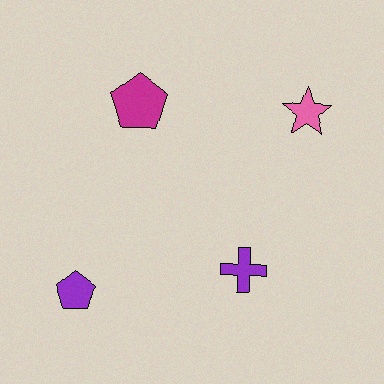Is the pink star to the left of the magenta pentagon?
No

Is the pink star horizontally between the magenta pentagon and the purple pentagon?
No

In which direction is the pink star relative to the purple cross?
The pink star is above the purple cross.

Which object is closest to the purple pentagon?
The purple cross is closest to the purple pentagon.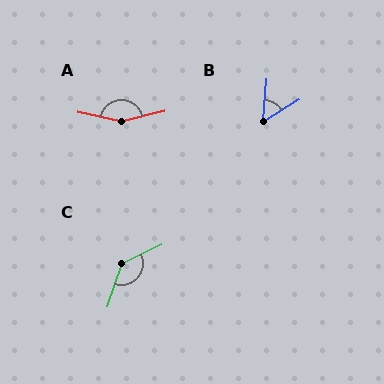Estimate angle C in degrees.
Approximately 134 degrees.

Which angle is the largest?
A, at approximately 154 degrees.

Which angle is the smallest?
B, at approximately 53 degrees.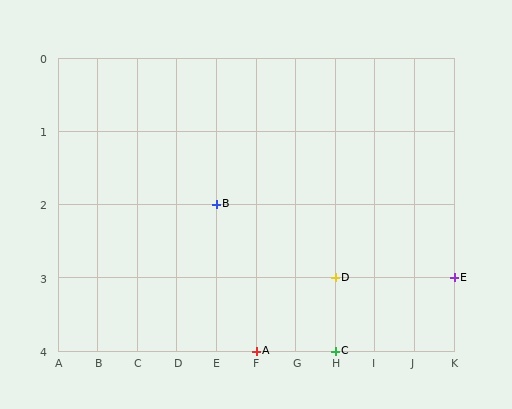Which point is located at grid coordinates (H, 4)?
Point C is at (H, 4).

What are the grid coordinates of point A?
Point A is at grid coordinates (F, 4).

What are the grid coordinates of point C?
Point C is at grid coordinates (H, 4).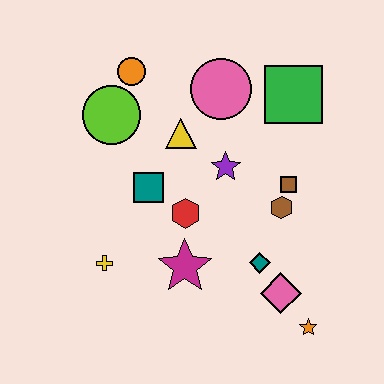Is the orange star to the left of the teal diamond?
No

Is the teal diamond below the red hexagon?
Yes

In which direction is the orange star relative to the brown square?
The orange star is below the brown square.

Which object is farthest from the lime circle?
The orange star is farthest from the lime circle.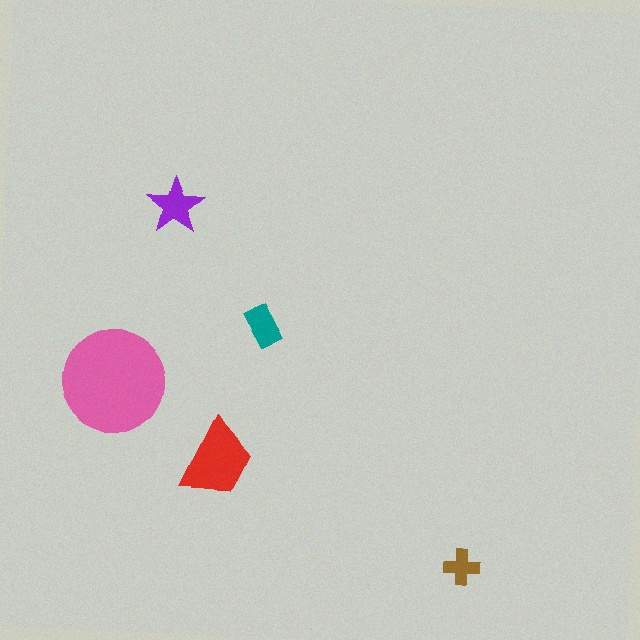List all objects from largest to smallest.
The pink circle, the red trapezoid, the purple star, the teal rectangle, the brown cross.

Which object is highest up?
The purple star is topmost.